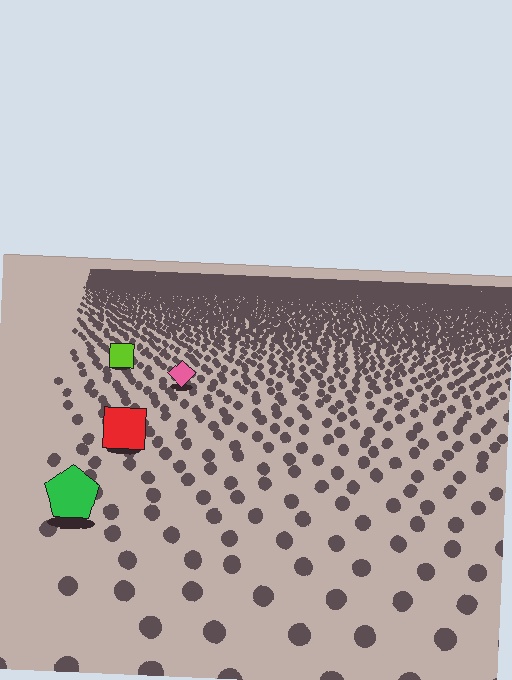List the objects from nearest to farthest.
From nearest to farthest: the green pentagon, the red square, the pink diamond, the lime square.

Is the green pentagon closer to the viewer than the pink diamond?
Yes. The green pentagon is closer — you can tell from the texture gradient: the ground texture is coarser near it.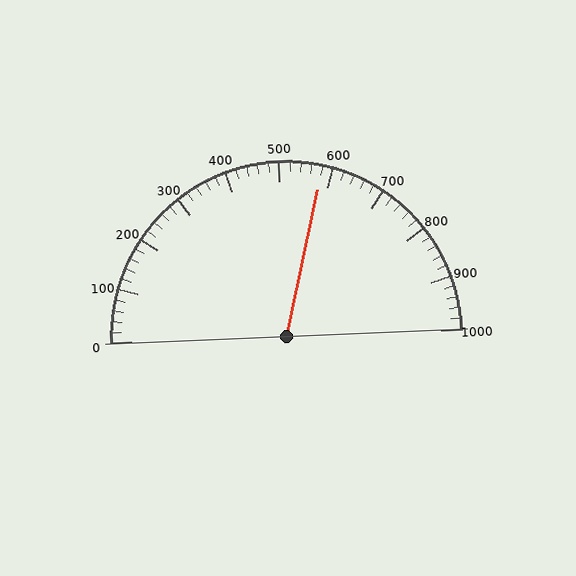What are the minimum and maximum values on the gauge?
The gauge ranges from 0 to 1000.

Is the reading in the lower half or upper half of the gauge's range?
The reading is in the upper half of the range (0 to 1000).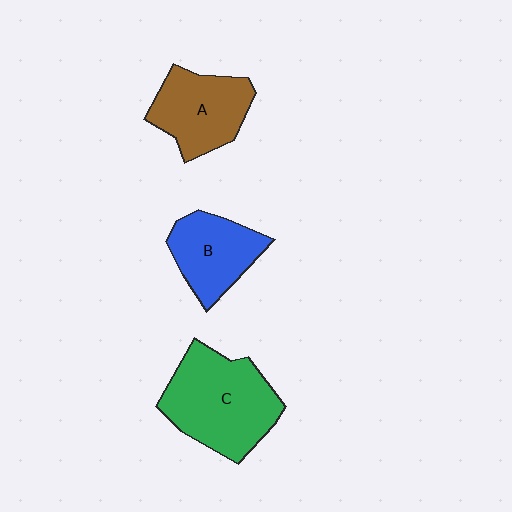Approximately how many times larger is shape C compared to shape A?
Approximately 1.4 times.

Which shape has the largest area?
Shape C (green).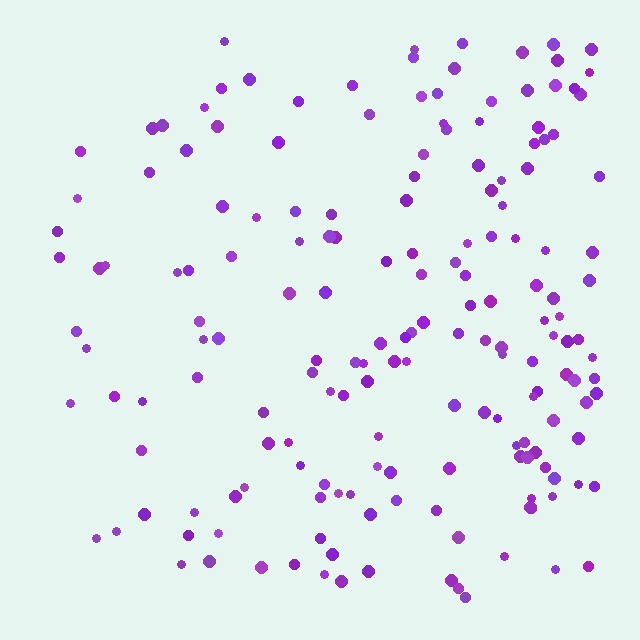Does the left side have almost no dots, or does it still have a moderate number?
Still a moderate number, just noticeably fewer than the right.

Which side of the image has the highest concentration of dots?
The right.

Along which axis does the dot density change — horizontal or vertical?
Horizontal.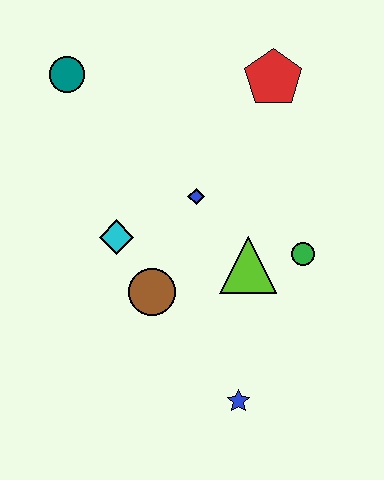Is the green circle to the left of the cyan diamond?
No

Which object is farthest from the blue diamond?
The blue star is farthest from the blue diamond.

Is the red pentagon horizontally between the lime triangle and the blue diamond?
No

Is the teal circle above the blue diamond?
Yes